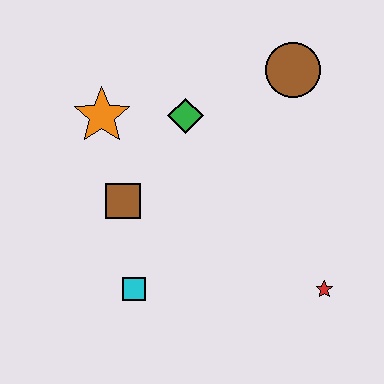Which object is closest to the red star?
The cyan square is closest to the red star.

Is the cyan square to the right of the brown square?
Yes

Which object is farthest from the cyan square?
The brown circle is farthest from the cyan square.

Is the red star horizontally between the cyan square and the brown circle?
No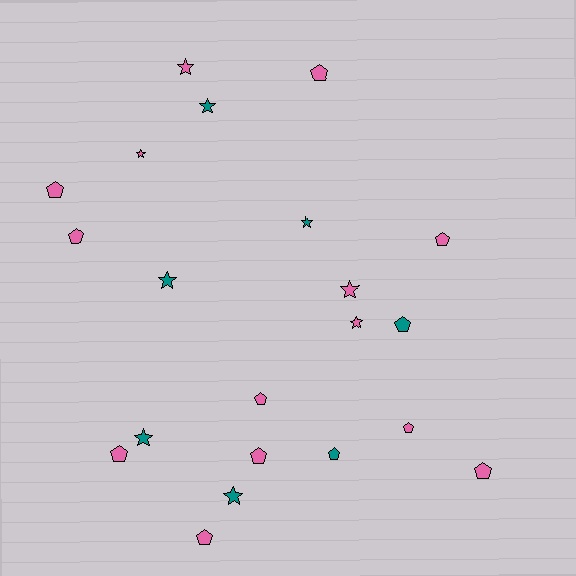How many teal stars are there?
There are 5 teal stars.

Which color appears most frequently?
Pink, with 14 objects.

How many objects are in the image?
There are 21 objects.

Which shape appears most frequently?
Pentagon, with 12 objects.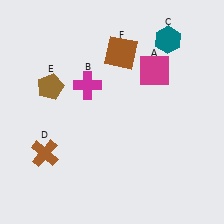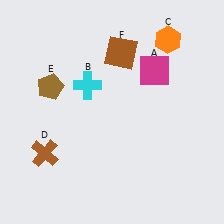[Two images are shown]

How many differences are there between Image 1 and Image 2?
There are 2 differences between the two images.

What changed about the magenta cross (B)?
In Image 1, B is magenta. In Image 2, it changed to cyan.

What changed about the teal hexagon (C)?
In Image 1, C is teal. In Image 2, it changed to orange.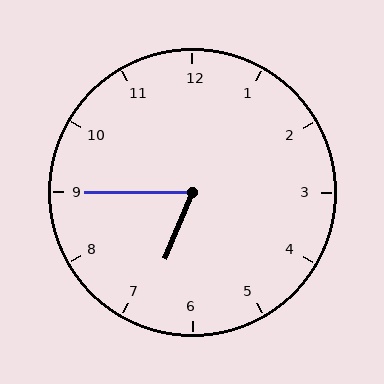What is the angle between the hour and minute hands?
Approximately 68 degrees.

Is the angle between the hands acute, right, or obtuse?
It is acute.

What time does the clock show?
6:45.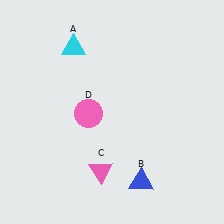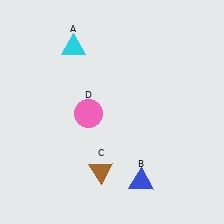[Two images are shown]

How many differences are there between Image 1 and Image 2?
There is 1 difference between the two images.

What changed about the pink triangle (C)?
In Image 1, C is pink. In Image 2, it changed to brown.